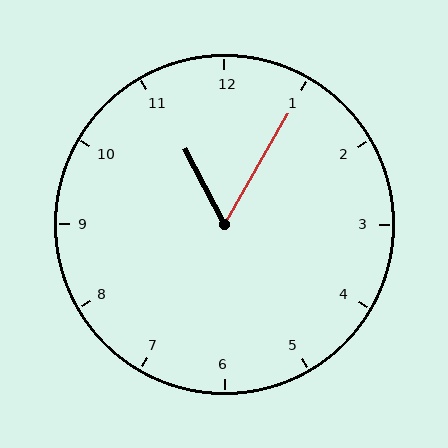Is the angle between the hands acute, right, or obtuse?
It is acute.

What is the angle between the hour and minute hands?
Approximately 58 degrees.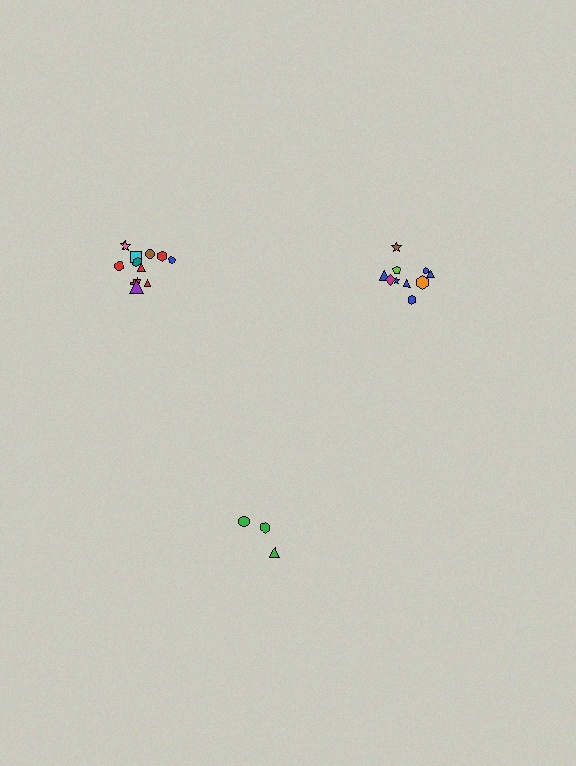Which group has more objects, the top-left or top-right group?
The top-left group.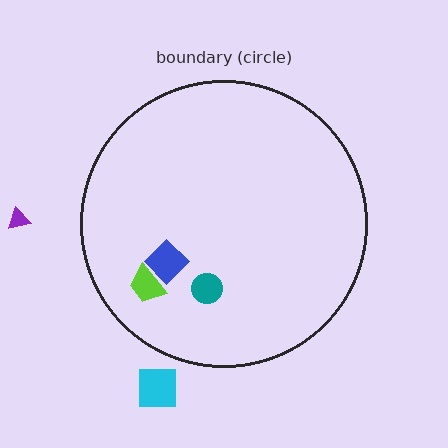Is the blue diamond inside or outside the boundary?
Inside.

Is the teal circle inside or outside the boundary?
Inside.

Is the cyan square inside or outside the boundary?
Outside.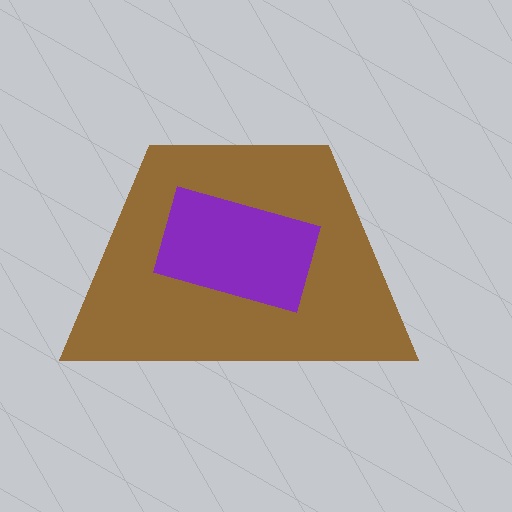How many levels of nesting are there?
2.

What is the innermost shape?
The purple rectangle.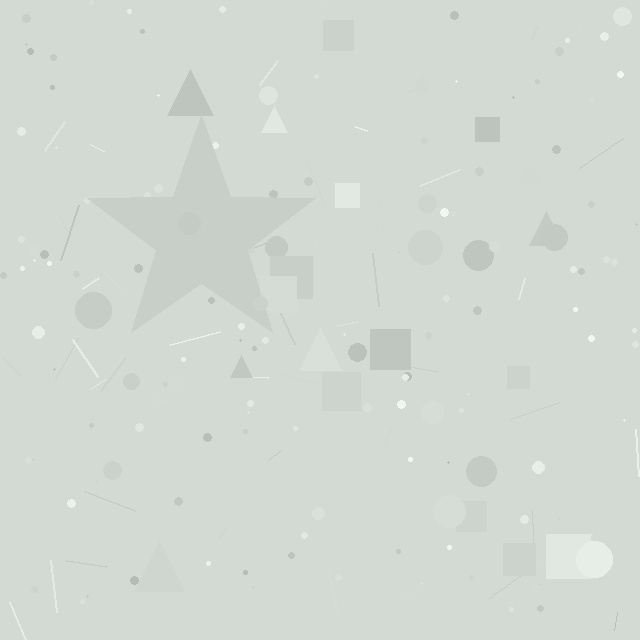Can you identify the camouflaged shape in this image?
The camouflaged shape is a star.